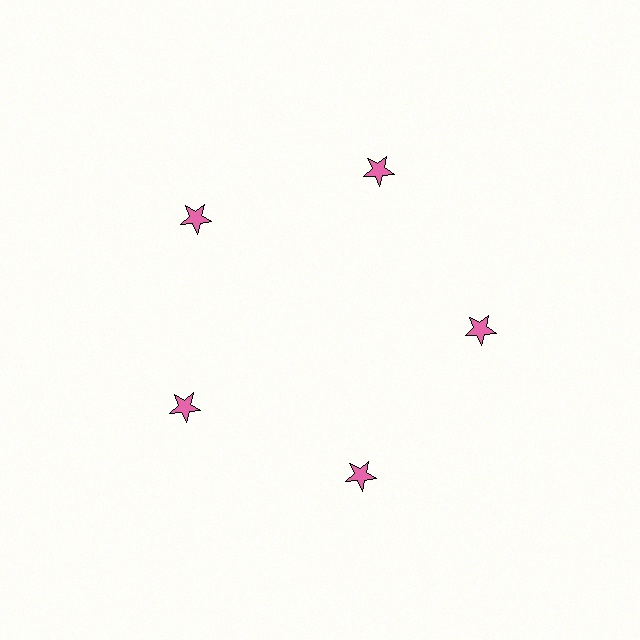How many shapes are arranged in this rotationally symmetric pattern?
There are 5 shapes, arranged in 5 groups of 1.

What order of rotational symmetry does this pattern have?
This pattern has 5-fold rotational symmetry.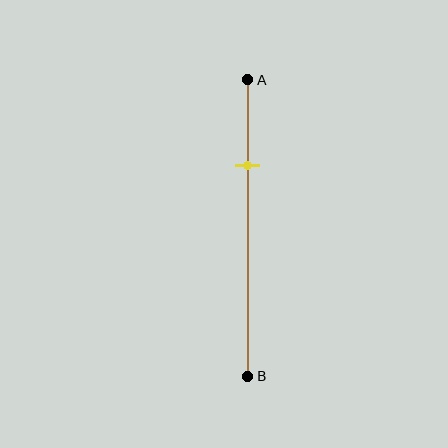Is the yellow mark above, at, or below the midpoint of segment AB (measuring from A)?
The yellow mark is above the midpoint of segment AB.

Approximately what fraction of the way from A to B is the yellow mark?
The yellow mark is approximately 30% of the way from A to B.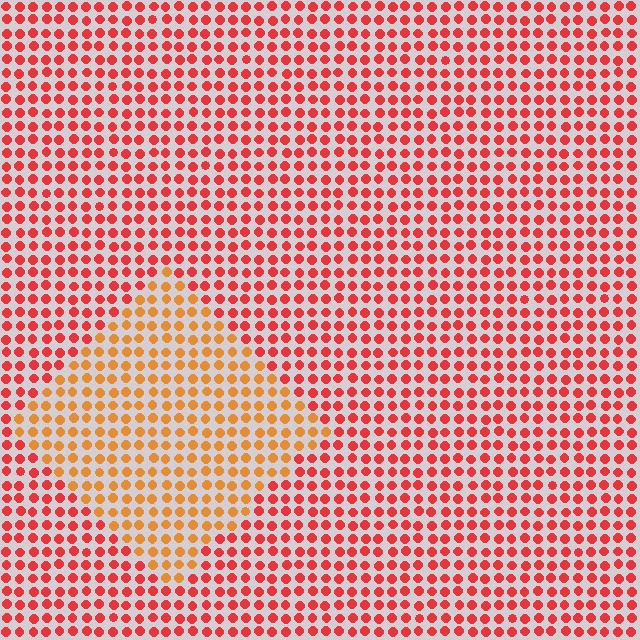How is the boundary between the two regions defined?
The boundary is defined purely by a slight shift in hue (about 34 degrees). Spacing, size, and orientation are identical on both sides.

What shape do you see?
I see a diamond.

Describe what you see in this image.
The image is filled with small red elements in a uniform arrangement. A diamond-shaped region is visible where the elements are tinted to a slightly different hue, forming a subtle color boundary.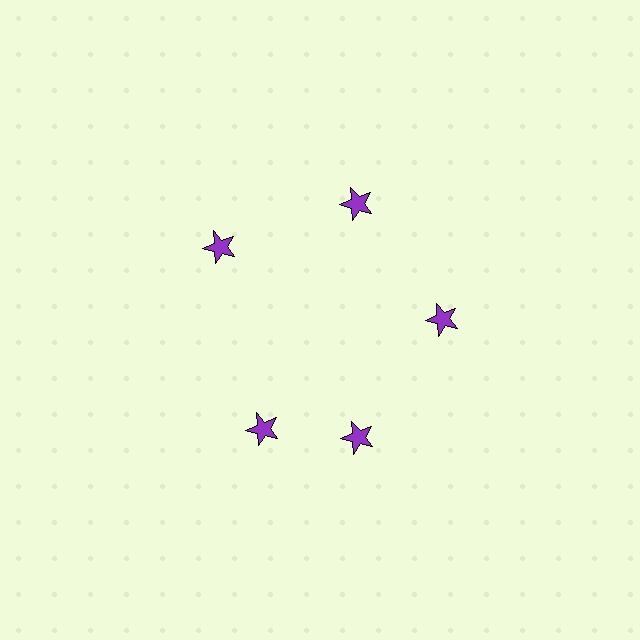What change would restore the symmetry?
The symmetry would be restored by rotating it back into even spacing with its neighbors so that all 5 stars sit at equal angles and equal distance from the center.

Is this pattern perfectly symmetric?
No. The 5 purple stars are arranged in a ring, but one element near the 8 o'clock position is rotated out of alignment along the ring, breaking the 5-fold rotational symmetry.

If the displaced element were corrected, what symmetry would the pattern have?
It would have 5-fold rotational symmetry — the pattern would map onto itself every 72 degrees.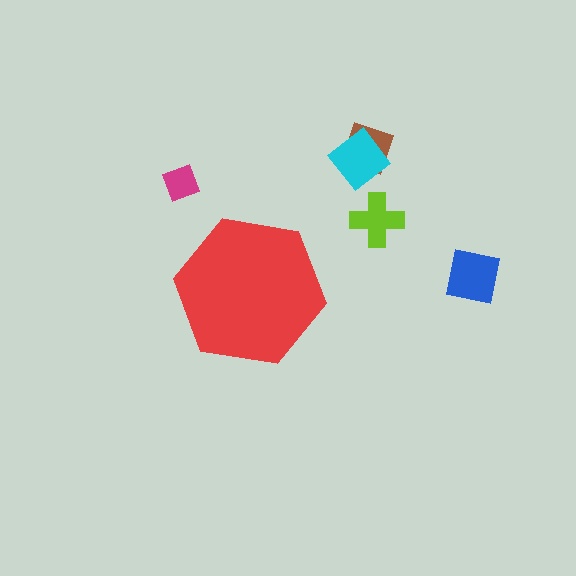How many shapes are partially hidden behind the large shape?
0 shapes are partially hidden.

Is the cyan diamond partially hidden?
No, the cyan diamond is fully visible.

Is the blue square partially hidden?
No, the blue square is fully visible.